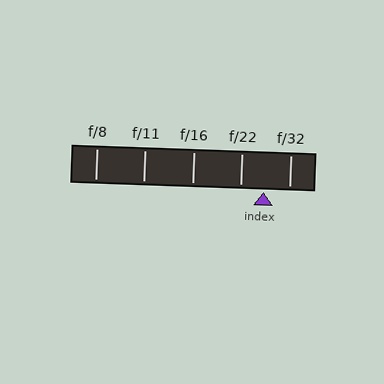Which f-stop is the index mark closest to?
The index mark is closest to f/22.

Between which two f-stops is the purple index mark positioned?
The index mark is between f/22 and f/32.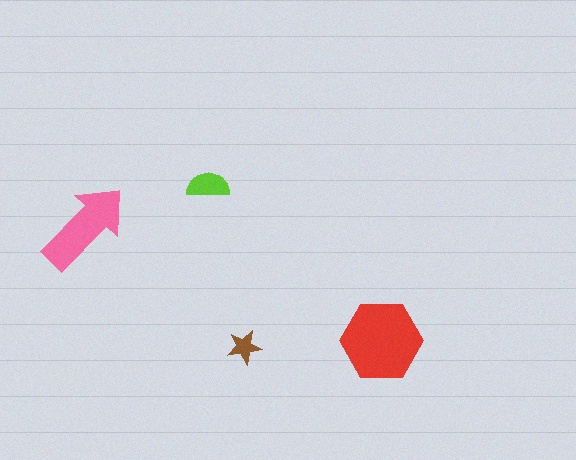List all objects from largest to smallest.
The red hexagon, the pink arrow, the lime semicircle, the brown star.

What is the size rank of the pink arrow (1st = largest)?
2nd.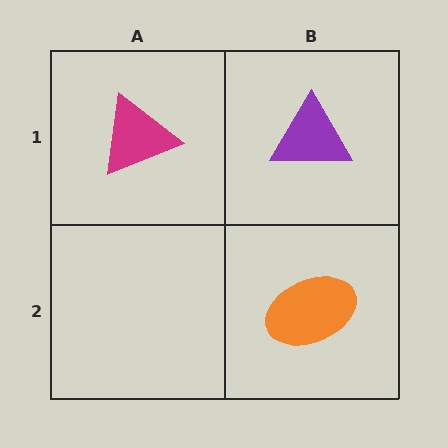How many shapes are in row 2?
1 shape.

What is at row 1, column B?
A purple triangle.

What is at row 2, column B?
An orange ellipse.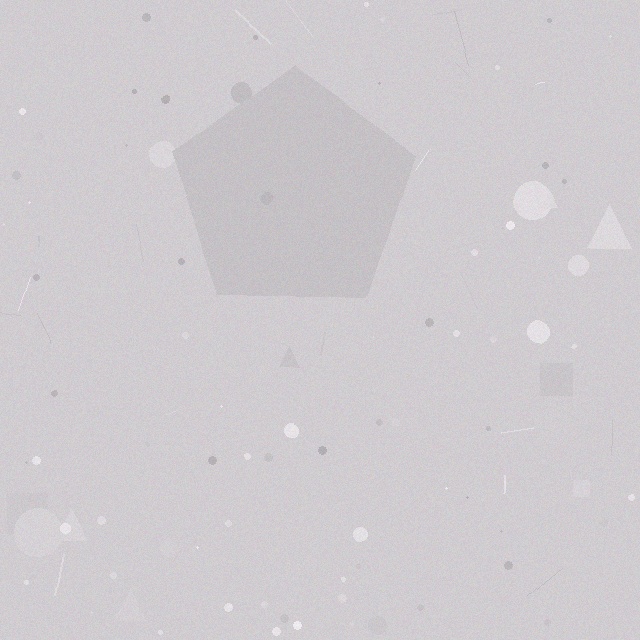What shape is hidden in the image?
A pentagon is hidden in the image.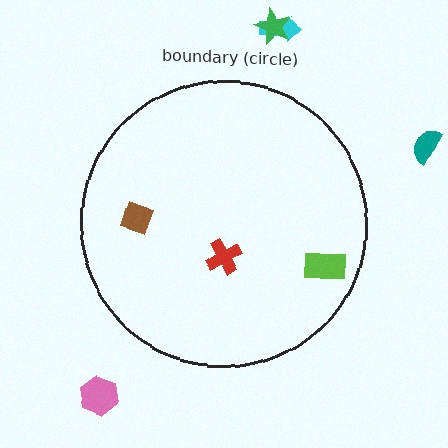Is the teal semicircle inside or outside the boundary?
Outside.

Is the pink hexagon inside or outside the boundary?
Outside.